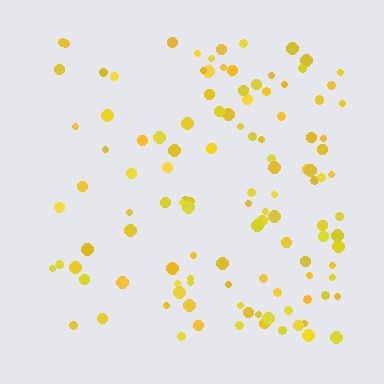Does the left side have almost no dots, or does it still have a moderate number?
Still a moderate number, just noticeably fewer than the right.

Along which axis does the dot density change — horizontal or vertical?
Horizontal.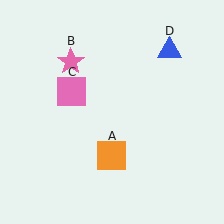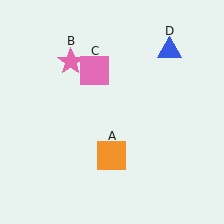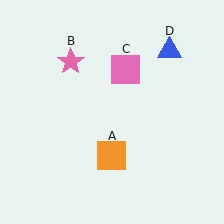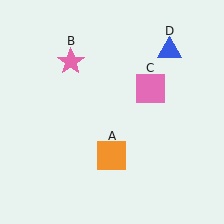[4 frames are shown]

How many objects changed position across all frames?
1 object changed position: pink square (object C).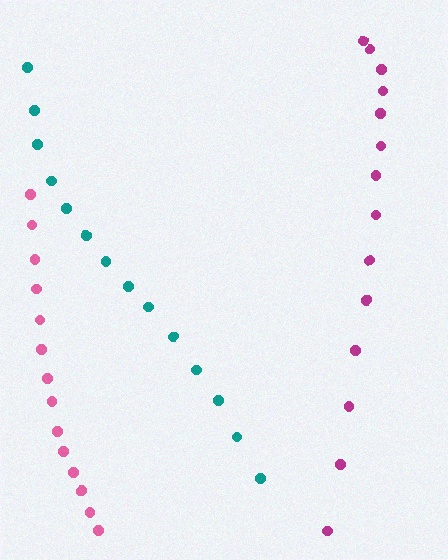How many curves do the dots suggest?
There are 3 distinct paths.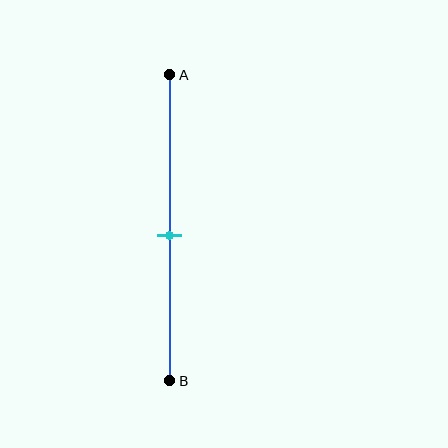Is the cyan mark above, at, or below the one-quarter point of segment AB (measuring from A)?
The cyan mark is below the one-quarter point of segment AB.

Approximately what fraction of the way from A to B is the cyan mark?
The cyan mark is approximately 50% of the way from A to B.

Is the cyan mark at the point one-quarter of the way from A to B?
No, the mark is at about 50% from A, not at the 25% one-quarter point.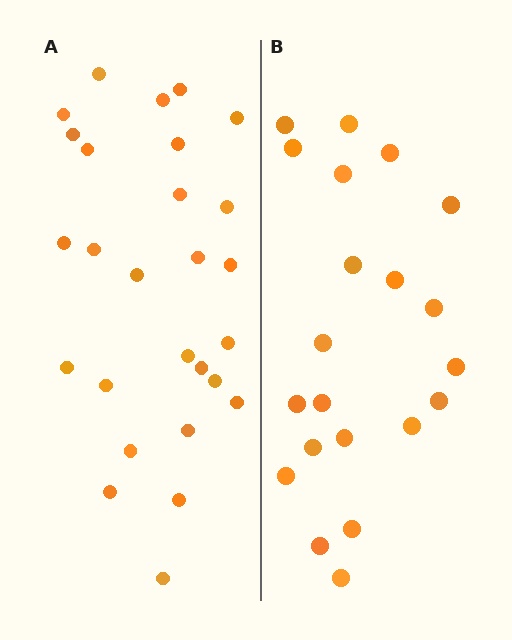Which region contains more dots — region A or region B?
Region A (the left region) has more dots.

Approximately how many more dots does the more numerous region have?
Region A has about 6 more dots than region B.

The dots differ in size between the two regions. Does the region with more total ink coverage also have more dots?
No. Region B has more total ink coverage because its dots are larger, but region A actually contains more individual dots. Total area can be misleading — the number of items is what matters here.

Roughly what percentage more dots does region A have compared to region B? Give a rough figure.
About 30% more.